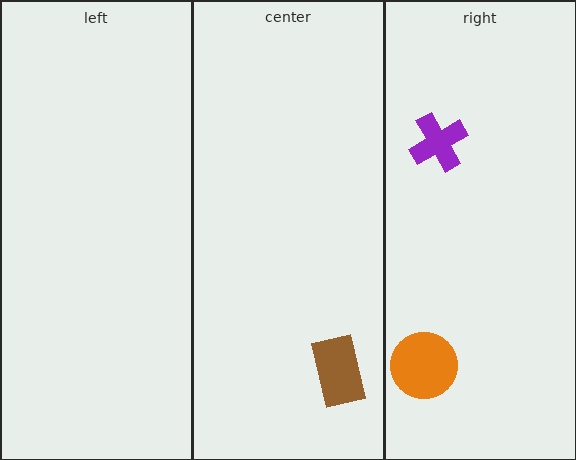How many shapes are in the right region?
2.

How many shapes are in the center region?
1.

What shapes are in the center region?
The brown rectangle.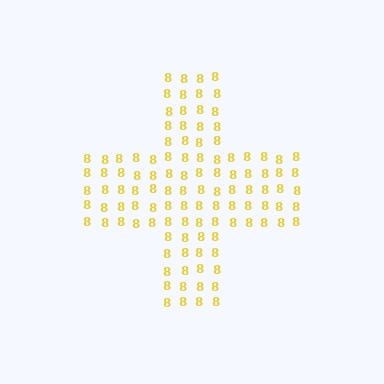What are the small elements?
The small elements are digit 8's.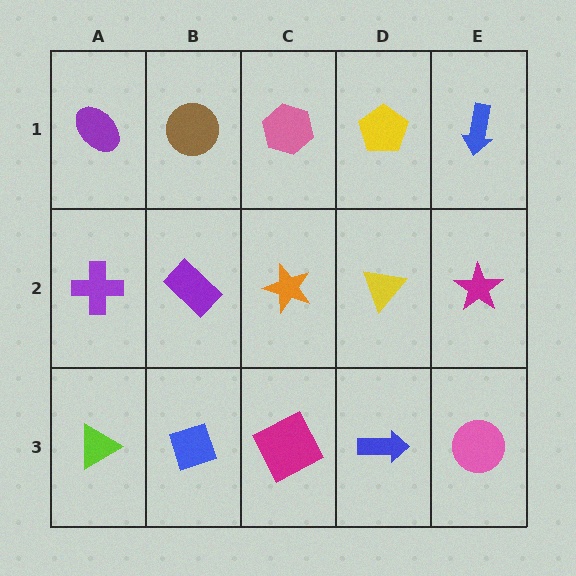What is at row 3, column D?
A blue arrow.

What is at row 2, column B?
A purple rectangle.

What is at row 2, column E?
A magenta star.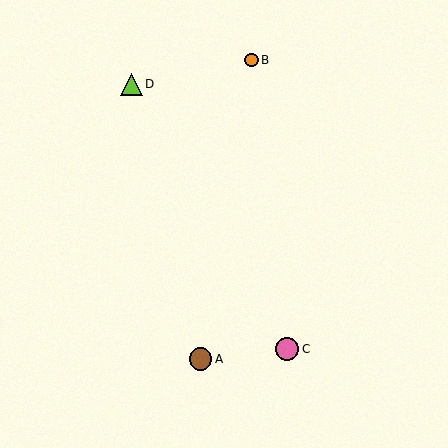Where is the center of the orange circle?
The center of the orange circle is at (251, 60).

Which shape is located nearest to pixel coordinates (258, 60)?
The orange circle (labeled B) at (251, 60) is nearest to that location.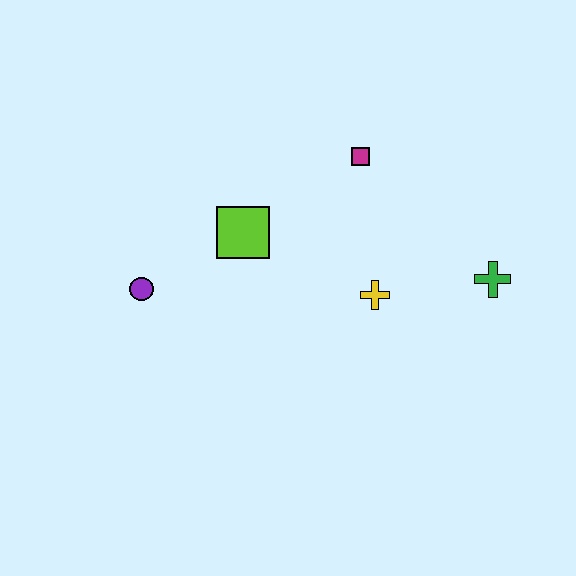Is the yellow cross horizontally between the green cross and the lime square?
Yes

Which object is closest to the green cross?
The yellow cross is closest to the green cross.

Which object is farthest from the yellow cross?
The purple circle is farthest from the yellow cross.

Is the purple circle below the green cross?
Yes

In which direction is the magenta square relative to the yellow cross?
The magenta square is above the yellow cross.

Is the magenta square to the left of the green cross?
Yes